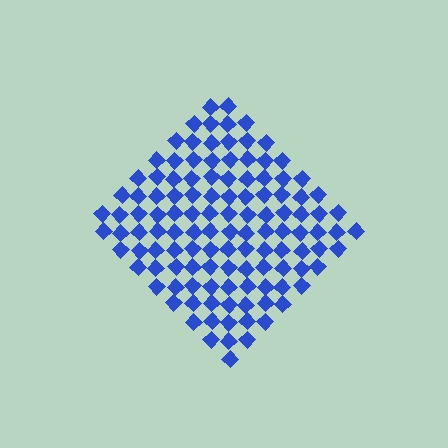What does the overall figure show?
The overall figure shows a diamond.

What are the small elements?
The small elements are diamonds.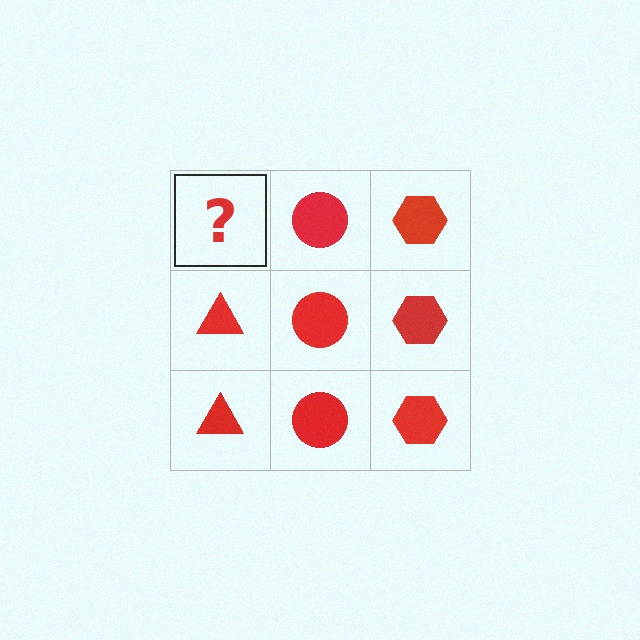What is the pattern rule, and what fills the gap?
The rule is that each column has a consistent shape. The gap should be filled with a red triangle.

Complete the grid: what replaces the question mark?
The question mark should be replaced with a red triangle.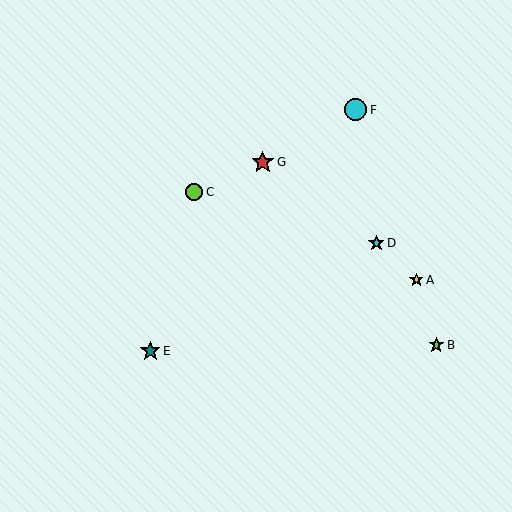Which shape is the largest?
The red star (labeled G) is the largest.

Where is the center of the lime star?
The center of the lime star is at (436, 345).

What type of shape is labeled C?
Shape C is a lime circle.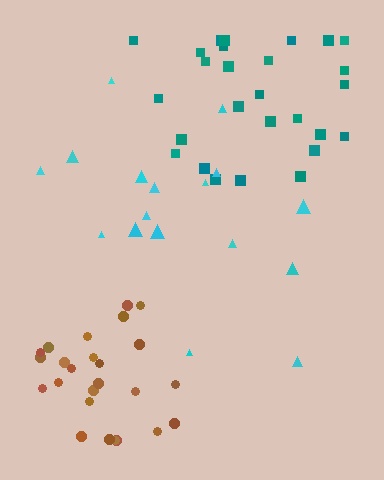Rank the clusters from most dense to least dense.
brown, teal, cyan.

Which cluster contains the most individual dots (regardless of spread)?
Teal (27).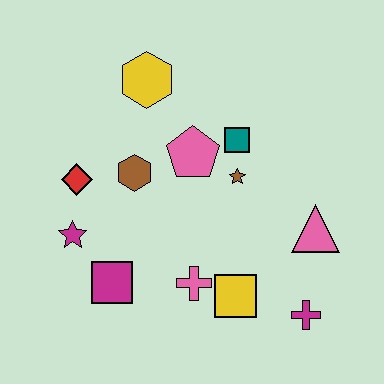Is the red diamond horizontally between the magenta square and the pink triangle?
No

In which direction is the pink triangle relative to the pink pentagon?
The pink triangle is to the right of the pink pentagon.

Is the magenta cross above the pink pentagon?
No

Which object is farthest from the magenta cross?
The yellow hexagon is farthest from the magenta cross.